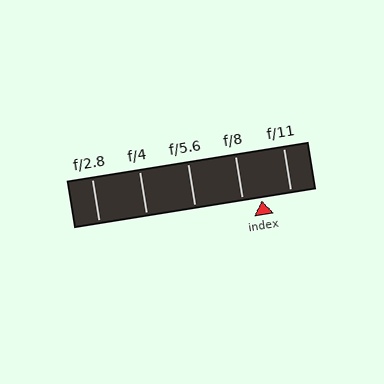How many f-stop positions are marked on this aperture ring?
There are 5 f-stop positions marked.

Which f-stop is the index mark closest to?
The index mark is closest to f/8.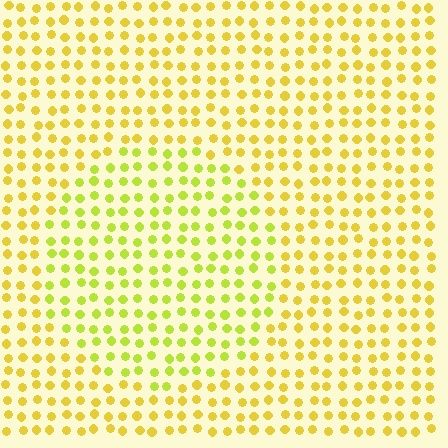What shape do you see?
I see a circle.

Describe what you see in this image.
The image is filled with small yellow elements in a uniform arrangement. A circle-shaped region is visible where the elements are tinted to a slightly different hue, forming a subtle color boundary.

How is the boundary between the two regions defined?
The boundary is defined purely by a slight shift in hue (about 25 degrees). Spacing, size, and orientation are identical on both sides.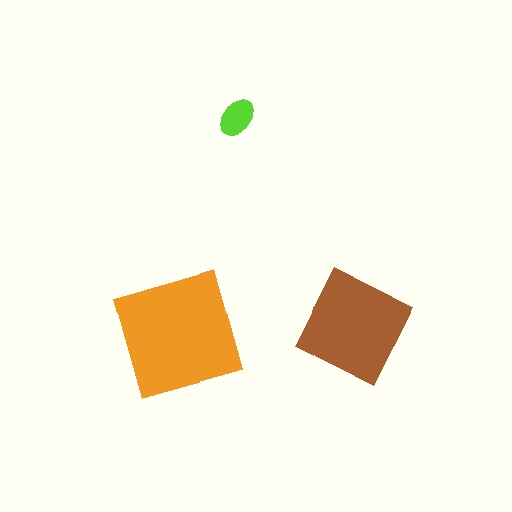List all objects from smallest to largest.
The lime ellipse, the brown diamond, the orange square.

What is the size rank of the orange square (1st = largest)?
1st.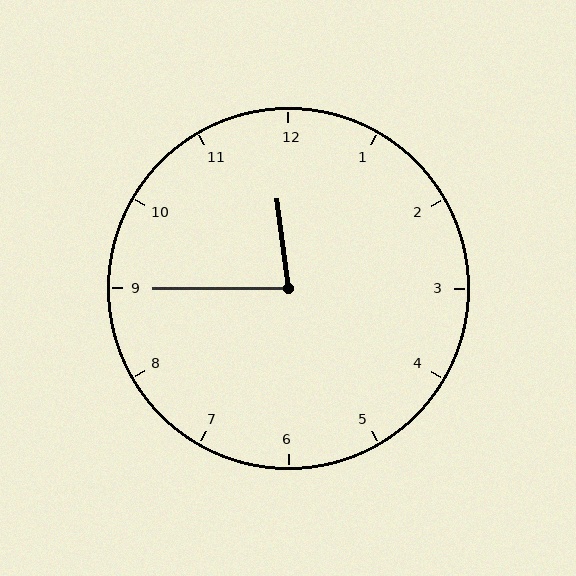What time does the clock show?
11:45.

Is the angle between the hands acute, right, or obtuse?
It is acute.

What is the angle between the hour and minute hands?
Approximately 82 degrees.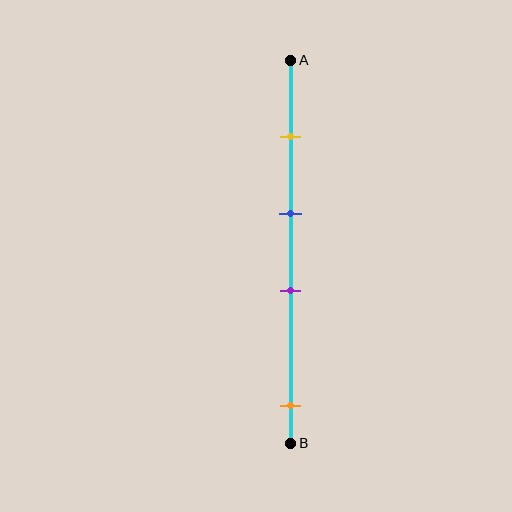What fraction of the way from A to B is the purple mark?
The purple mark is approximately 60% (0.6) of the way from A to B.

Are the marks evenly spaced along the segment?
No, the marks are not evenly spaced.